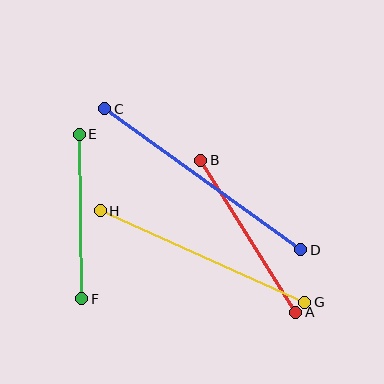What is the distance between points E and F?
The distance is approximately 165 pixels.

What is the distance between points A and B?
The distance is approximately 179 pixels.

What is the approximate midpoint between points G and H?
The midpoint is at approximately (203, 256) pixels.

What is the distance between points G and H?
The distance is approximately 224 pixels.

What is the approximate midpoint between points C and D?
The midpoint is at approximately (203, 179) pixels.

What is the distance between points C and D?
The distance is approximately 241 pixels.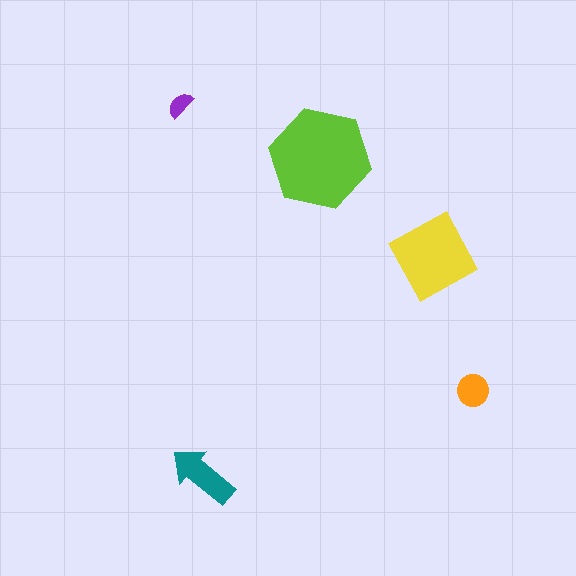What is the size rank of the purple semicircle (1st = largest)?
5th.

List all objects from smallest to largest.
The purple semicircle, the orange circle, the teal arrow, the yellow square, the lime hexagon.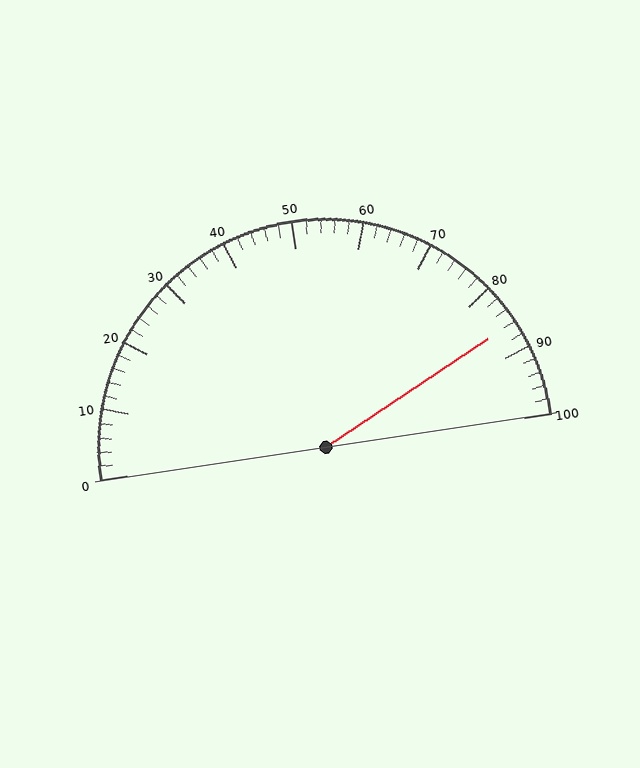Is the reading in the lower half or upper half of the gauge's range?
The reading is in the upper half of the range (0 to 100).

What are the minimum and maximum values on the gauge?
The gauge ranges from 0 to 100.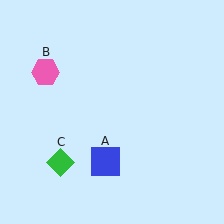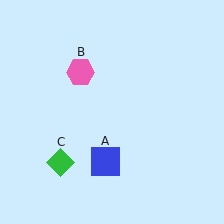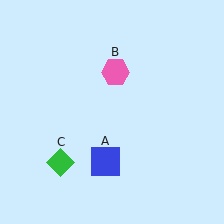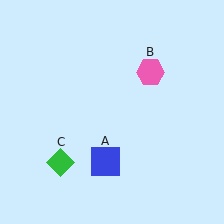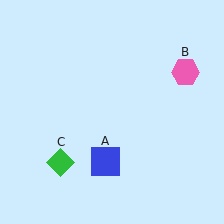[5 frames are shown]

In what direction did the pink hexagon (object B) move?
The pink hexagon (object B) moved right.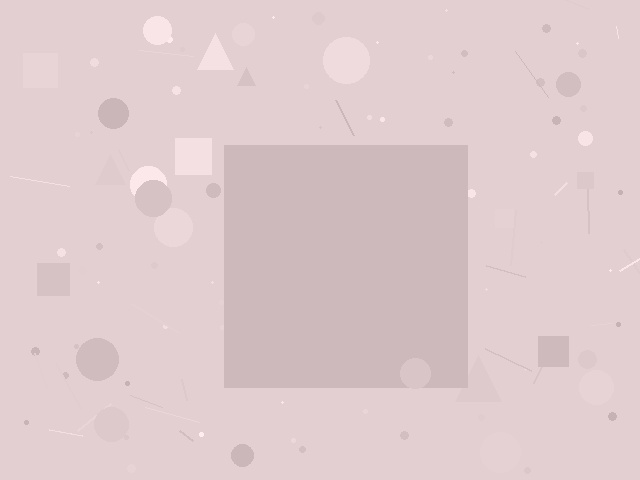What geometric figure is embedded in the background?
A square is embedded in the background.